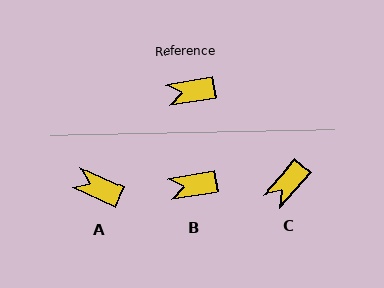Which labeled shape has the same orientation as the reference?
B.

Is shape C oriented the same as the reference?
No, it is off by about 40 degrees.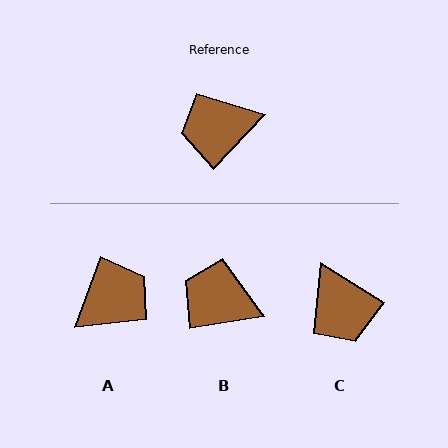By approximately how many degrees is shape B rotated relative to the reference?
Approximately 37 degrees clockwise.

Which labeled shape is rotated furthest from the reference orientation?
A, about 156 degrees away.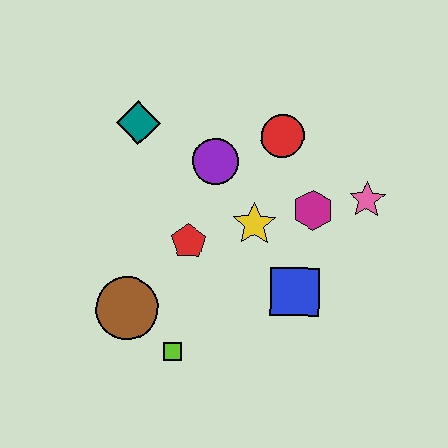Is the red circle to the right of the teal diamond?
Yes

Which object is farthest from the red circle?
The lime square is farthest from the red circle.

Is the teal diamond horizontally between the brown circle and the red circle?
Yes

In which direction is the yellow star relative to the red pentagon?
The yellow star is to the right of the red pentagon.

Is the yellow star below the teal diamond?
Yes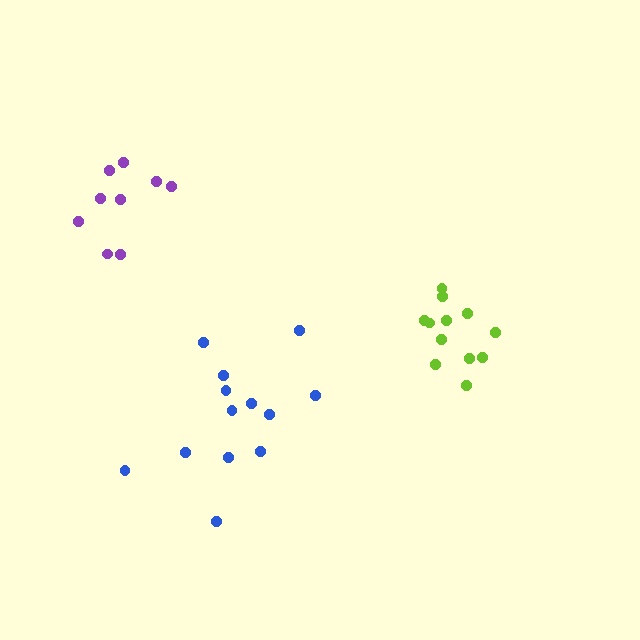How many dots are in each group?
Group 1: 12 dots, Group 2: 13 dots, Group 3: 9 dots (34 total).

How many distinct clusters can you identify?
There are 3 distinct clusters.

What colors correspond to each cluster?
The clusters are colored: lime, blue, purple.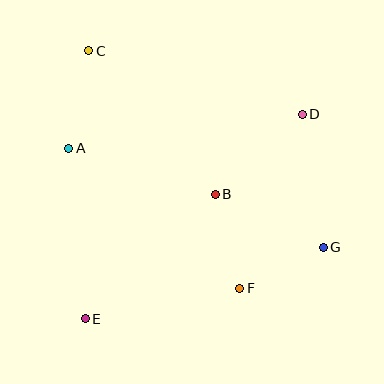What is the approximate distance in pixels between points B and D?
The distance between B and D is approximately 118 pixels.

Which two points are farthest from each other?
Points C and G are farthest from each other.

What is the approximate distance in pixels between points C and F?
The distance between C and F is approximately 281 pixels.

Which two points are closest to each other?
Points F and G are closest to each other.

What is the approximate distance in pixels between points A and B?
The distance between A and B is approximately 154 pixels.